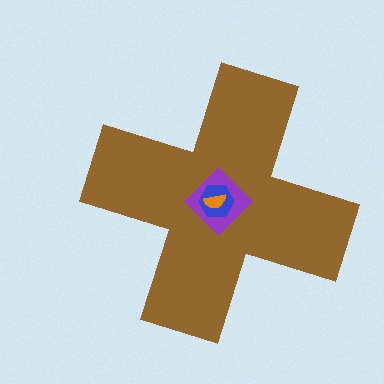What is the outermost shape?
The brown cross.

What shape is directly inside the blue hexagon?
The orange semicircle.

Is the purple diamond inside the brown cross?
Yes.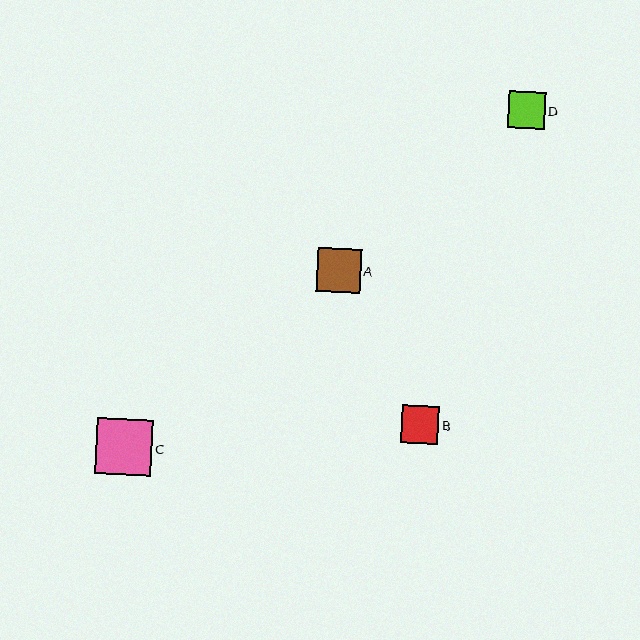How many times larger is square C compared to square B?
Square C is approximately 1.5 times the size of square B.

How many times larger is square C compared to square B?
Square C is approximately 1.5 times the size of square B.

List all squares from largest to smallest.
From largest to smallest: C, A, B, D.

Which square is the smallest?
Square D is the smallest with a size of approximately 37 pixels.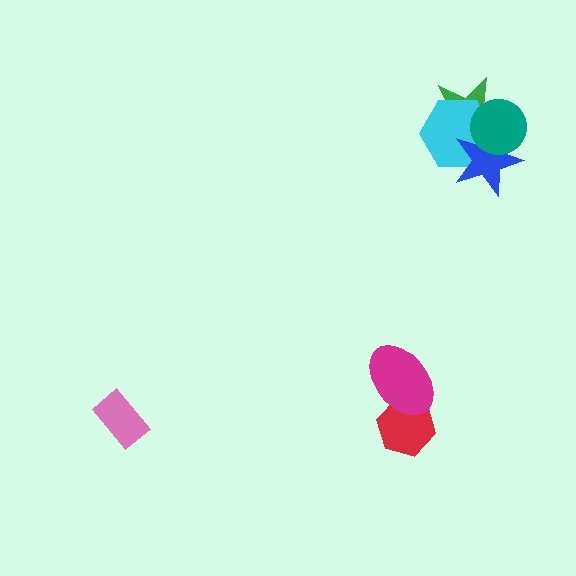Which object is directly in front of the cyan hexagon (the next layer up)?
The blue star is directly in front of the cyan hexagon.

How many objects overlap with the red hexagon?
1 object overlaps with the red hexagon.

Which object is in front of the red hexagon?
The magenta ellipse is in front of the red hexagon.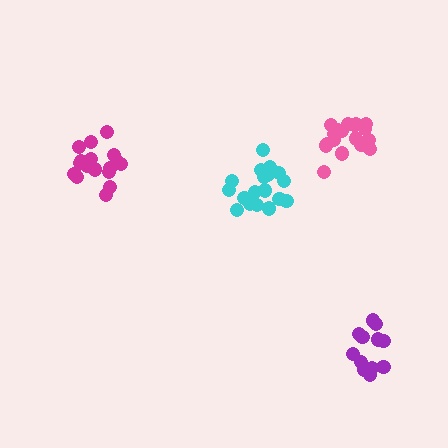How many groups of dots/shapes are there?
There are 4 groups.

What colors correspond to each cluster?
The clusters are colored: cyan, magenta, pink, purple.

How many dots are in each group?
Group 1: 18 dots, Group 2: 18 dots, Group 3: 18 dots, Group 4: 12 dots (66 total).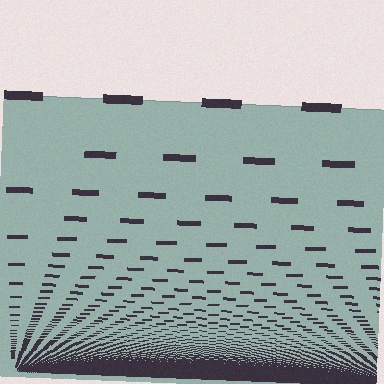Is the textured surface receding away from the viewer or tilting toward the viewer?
The surface appears to tilt toward the viewer. Texture elements get larger and sparser toward the top.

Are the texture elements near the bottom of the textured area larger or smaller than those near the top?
Smaller. The gradient is inverted — elements near the bottom are smaller and denser.